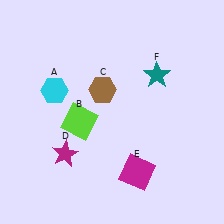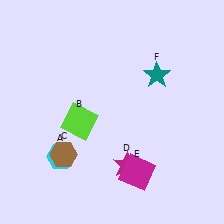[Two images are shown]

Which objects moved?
The objects that moved are: the cyan hexagon (A), the brown hexagon (C), the magenta star (D).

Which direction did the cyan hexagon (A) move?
The cyan hexagon (A) moved down.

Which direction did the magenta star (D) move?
The magenta star (D) moved right.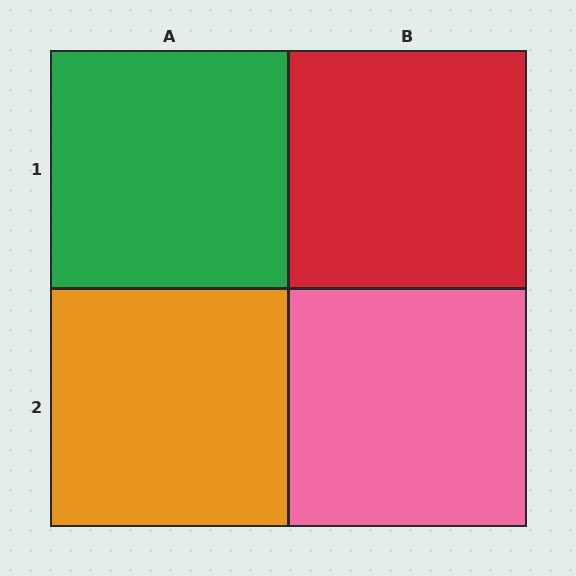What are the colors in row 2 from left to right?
Orange, pink.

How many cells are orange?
1 cell is orange.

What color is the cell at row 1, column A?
Green.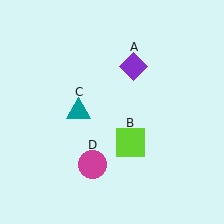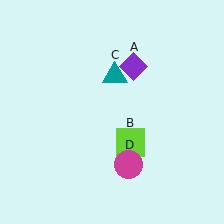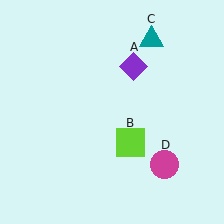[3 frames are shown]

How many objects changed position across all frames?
2 objects changed position: teal triangle (object C), magenta circle (object D).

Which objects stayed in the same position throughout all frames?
Purple diamond (object A) and lime square (object B) remained stationary.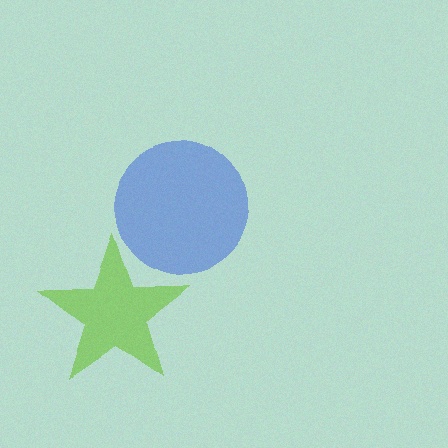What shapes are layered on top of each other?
The layered shapes are: a lime star, a blue circle.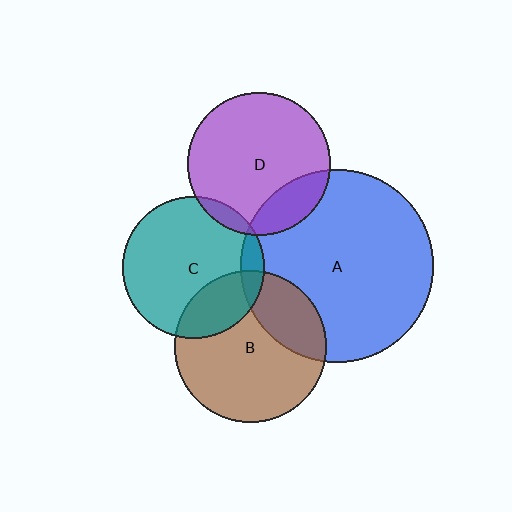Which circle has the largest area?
Circle A (blue).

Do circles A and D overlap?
Yes.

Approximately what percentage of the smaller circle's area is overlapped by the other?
Approximately 20%.